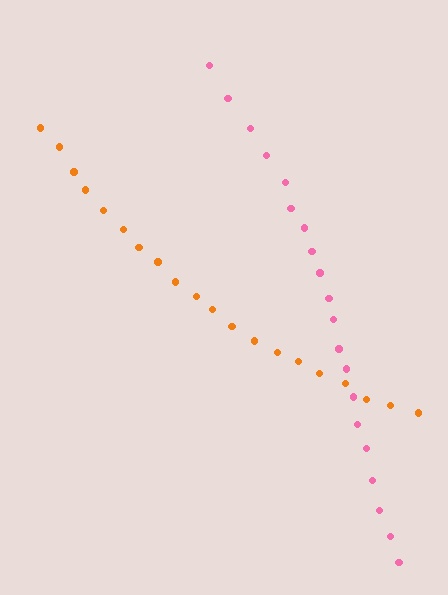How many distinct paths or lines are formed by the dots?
There are 2 distinct paths.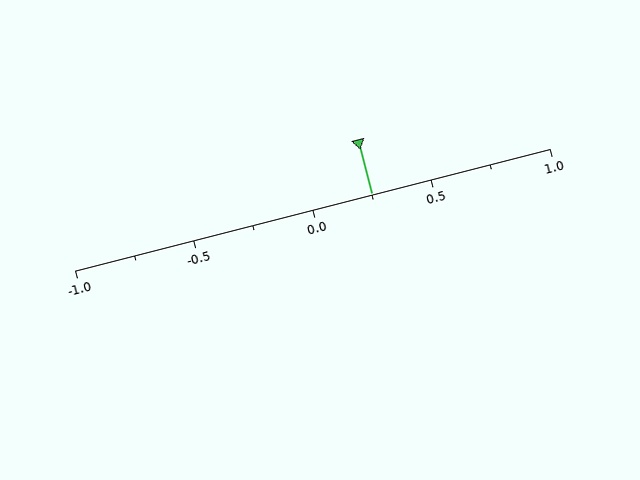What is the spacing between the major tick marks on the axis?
The major ticks are spaced 0.5 apart.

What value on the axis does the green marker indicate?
The marker indicates approximately 0.25.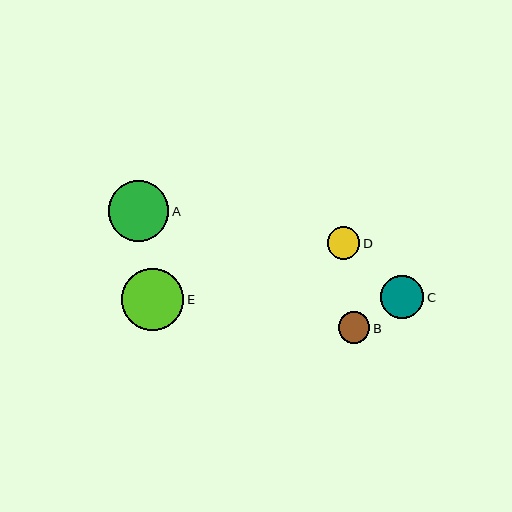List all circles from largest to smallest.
From largest to smallest: E, A, C, D, B.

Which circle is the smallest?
Circle B is the smallest with a size of approximately 32 pixels.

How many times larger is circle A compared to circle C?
Circle A is approximately 1.4 times the size of circle C.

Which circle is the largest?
Circle E is the largest with a size of approximately 62 pixels.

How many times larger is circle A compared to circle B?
Circle A is approximately 1.9 times the size of circle B.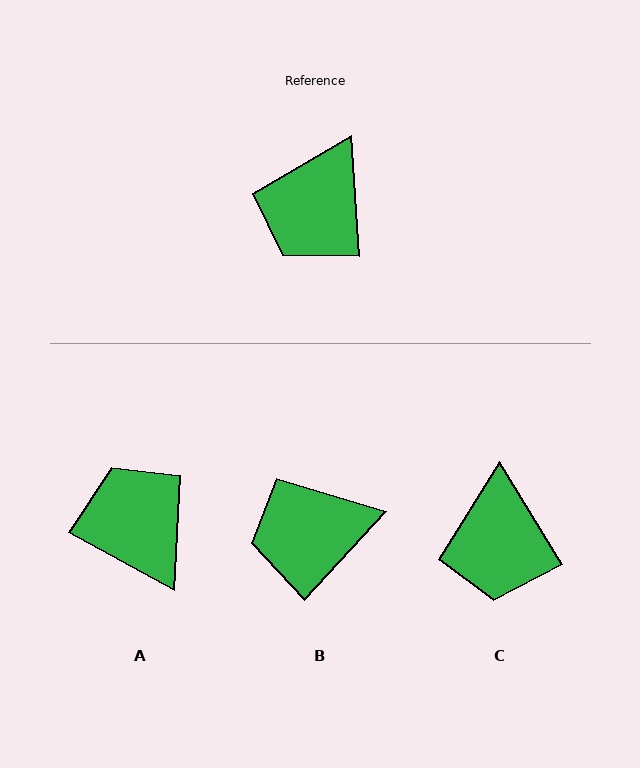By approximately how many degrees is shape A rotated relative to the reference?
Approximately 123 degrees clockwise.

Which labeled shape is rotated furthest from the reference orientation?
A, about 123 degrees away.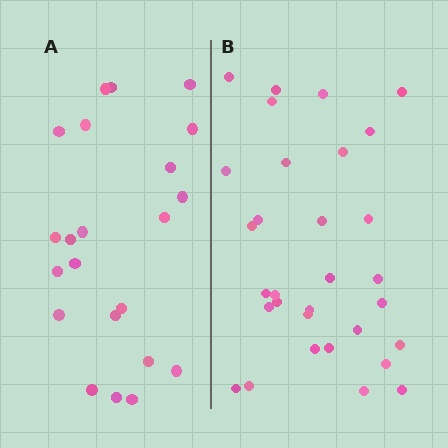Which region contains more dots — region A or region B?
Region B (the right region) has more dots.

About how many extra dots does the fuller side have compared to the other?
Region B has roughly 8 or so more dots than region A.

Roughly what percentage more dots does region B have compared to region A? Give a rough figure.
About 40% more.